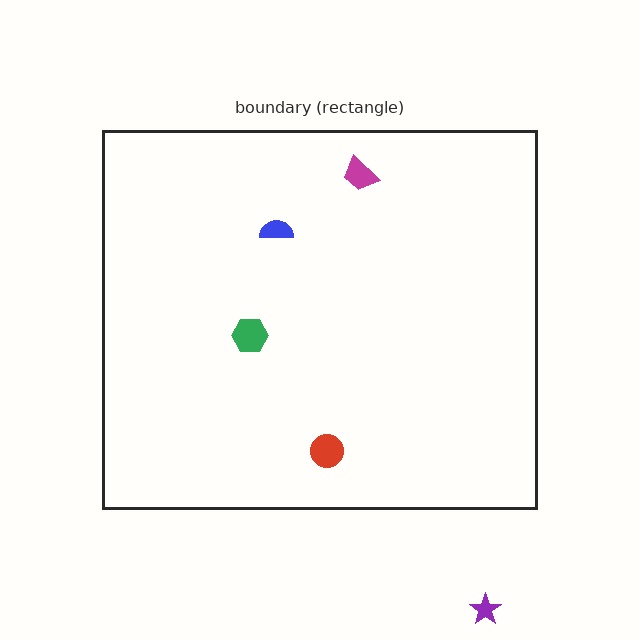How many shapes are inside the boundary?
4 inside, 1 outside.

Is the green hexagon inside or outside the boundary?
Inside.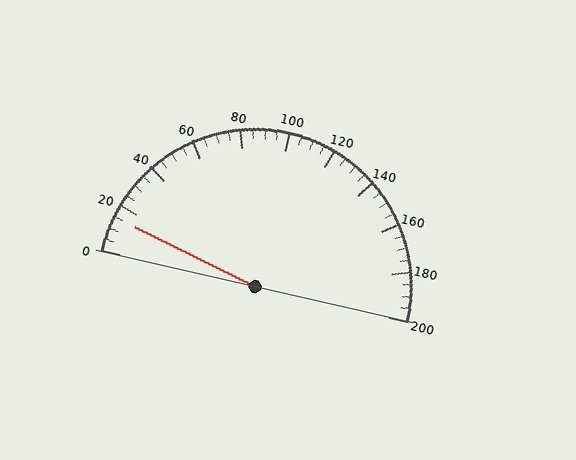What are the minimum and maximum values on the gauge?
The gauge ranges from 0 to 200.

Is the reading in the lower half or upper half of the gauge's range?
The reading is in the lower half of the range (0 to 200).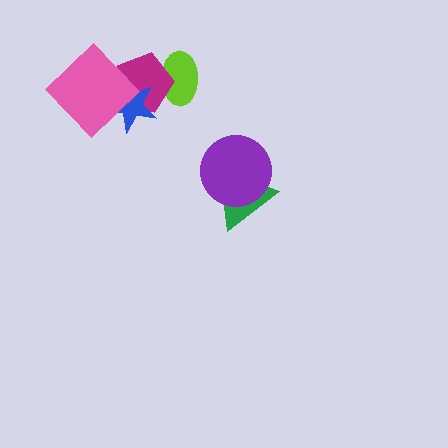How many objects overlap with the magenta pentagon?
3 objects overlap with the magenta pentagon.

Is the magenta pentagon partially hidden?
Yes, it is partially covered by another shape.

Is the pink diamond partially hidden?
No, no other shape covers it.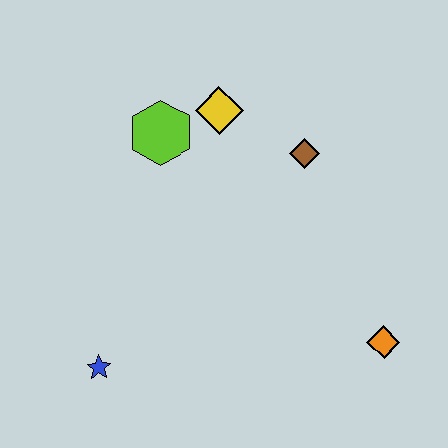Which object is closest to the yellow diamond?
The lime hexagon is closest to the yellow diamond.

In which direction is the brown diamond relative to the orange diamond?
The brown diamond is above the orange diamond.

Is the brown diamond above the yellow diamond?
No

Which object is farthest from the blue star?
The brown diamond is farthest from the blue star.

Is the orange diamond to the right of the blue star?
Yes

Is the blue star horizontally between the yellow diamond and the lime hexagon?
No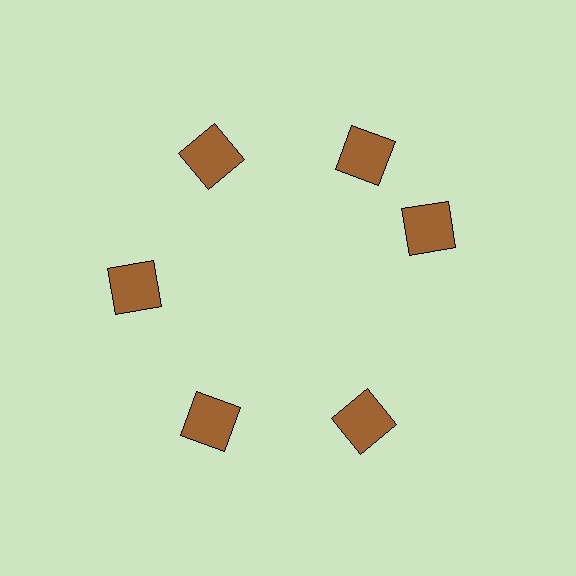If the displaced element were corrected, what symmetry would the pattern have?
It would have 6-fold rotational symmetry — the pattern would map onto itself every 60 degrees.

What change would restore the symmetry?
The symmetry would be restored by rotating it back into even spacing with its neighbors so that all 6 squares sit at equal angles and equal distance from the center.